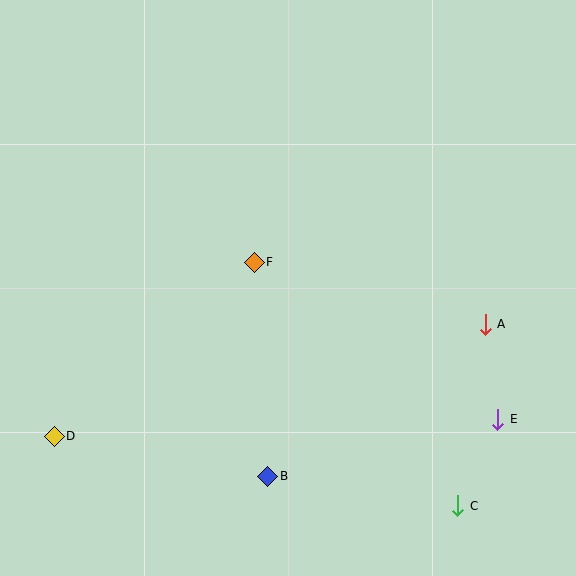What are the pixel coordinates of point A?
Point A is at (485, 324).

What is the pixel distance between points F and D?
The distance between F and D is 265 pixels.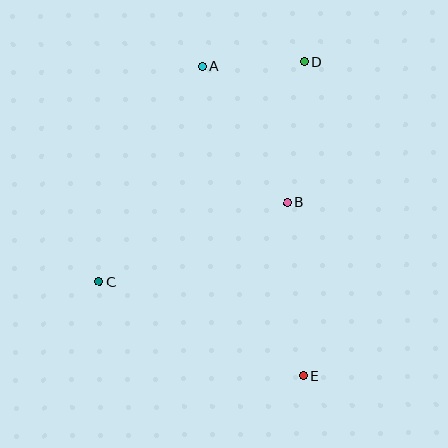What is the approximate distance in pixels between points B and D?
The distance between B and D is approximately 142 pixels.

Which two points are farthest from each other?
Points A and E are farthest from each other.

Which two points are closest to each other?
Points A and D are closest to each other.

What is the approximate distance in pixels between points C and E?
The distance between C and E is approximately 225 pixels.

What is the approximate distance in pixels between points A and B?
The distance between A and B is approximately 161 pixels.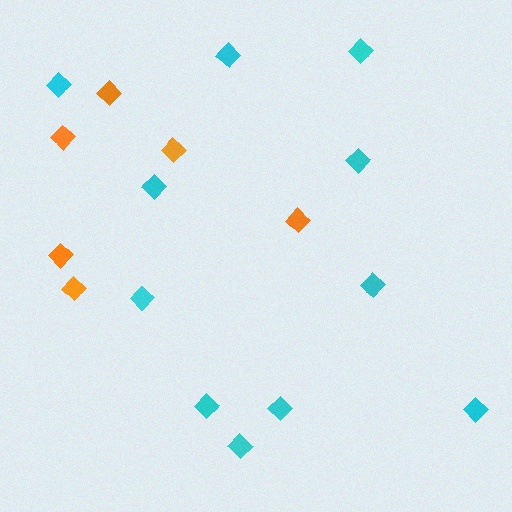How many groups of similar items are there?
There are 2 groups: one group of orange diamonds (6) and one group of cyan diamonds (11).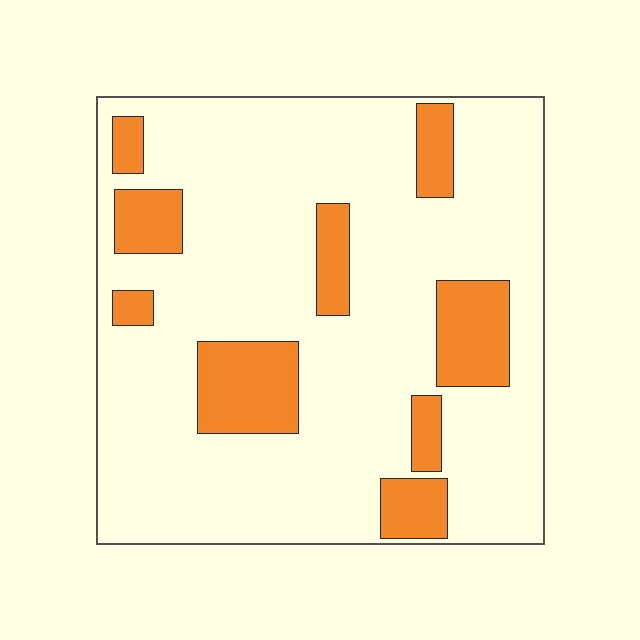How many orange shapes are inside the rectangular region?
9.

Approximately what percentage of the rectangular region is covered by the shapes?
Approximately 20%.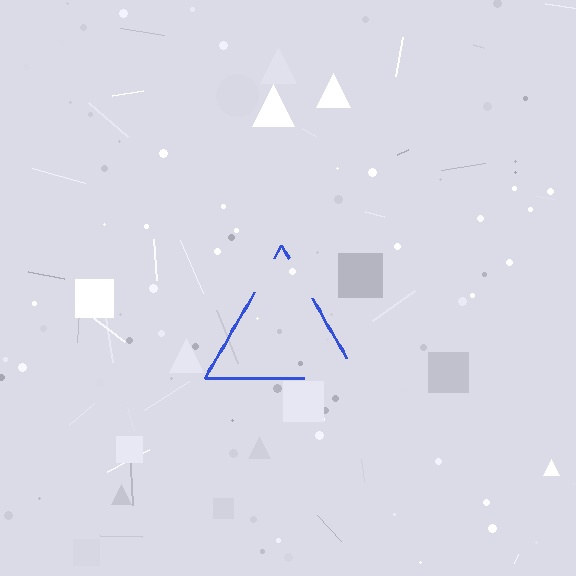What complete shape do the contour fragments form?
The contour fragments form a triangle.